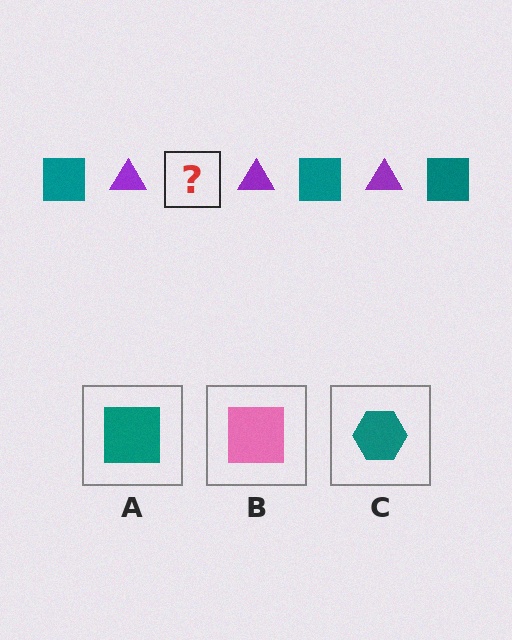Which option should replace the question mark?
Option A.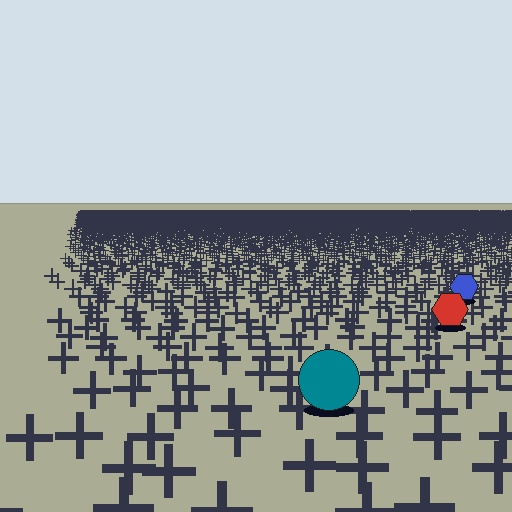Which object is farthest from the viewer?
The blue hexagon is farthest from the viewer. It appears smaller and the ground texture around it is denser.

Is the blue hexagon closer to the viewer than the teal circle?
No. The teal circle is closer — you can tell from the texture gradient: the ground texture is coarser near it.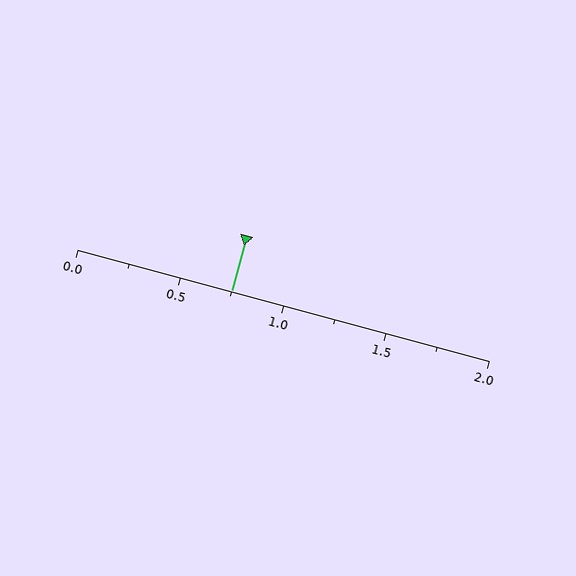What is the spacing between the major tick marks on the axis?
The major ticks are spaced 0.5 apart.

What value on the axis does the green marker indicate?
The marker indicates approximately 0.75.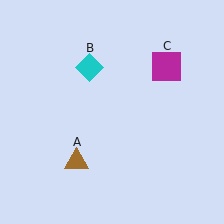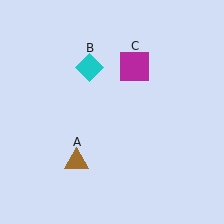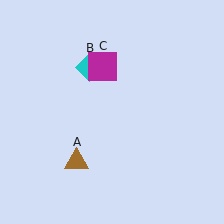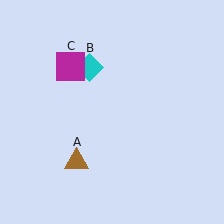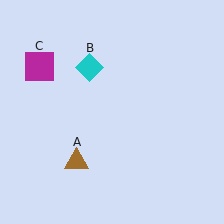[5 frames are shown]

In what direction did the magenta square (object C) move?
The magenta square (object C) moved left.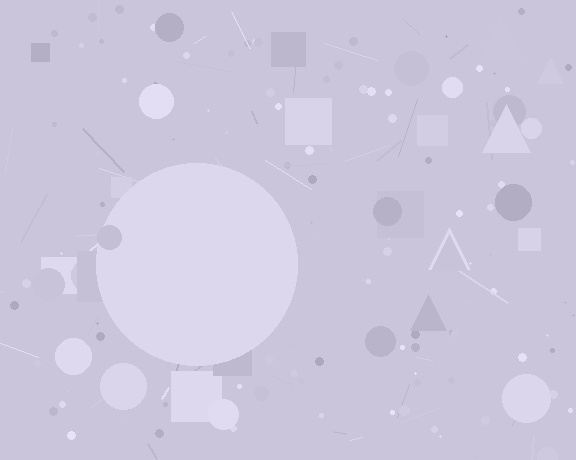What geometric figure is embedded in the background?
A circle is embedded in the background.